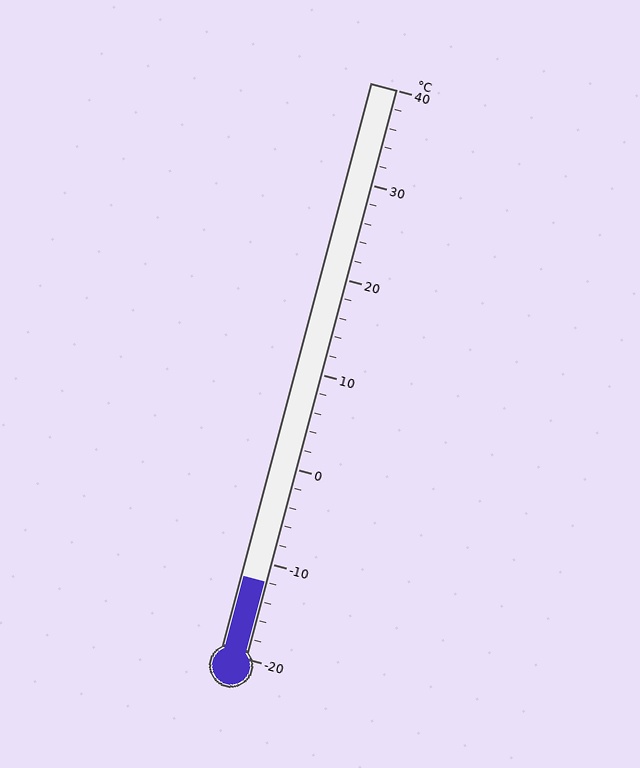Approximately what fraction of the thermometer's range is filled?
The thermometer is filled to approximately 15% of its range.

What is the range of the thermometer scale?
The thermometer scale ranges from -20°C to 40°C.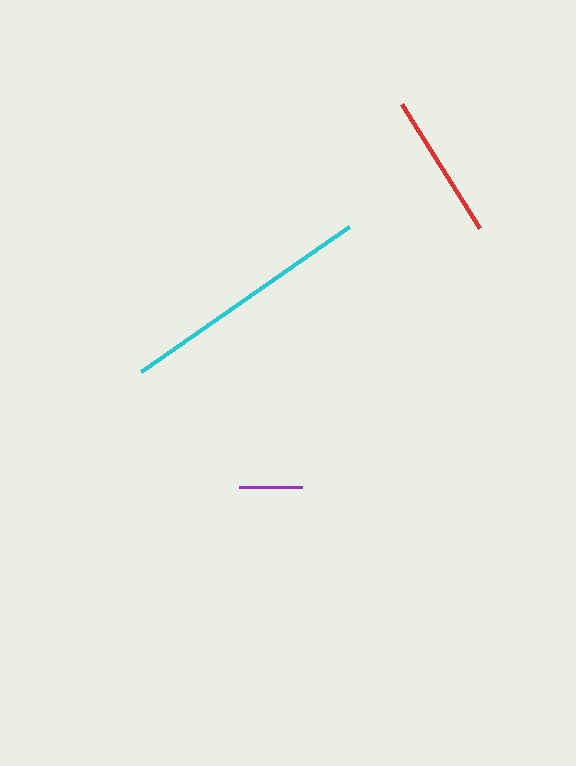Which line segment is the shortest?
The purple line is the shortest at approximately 63 pixels.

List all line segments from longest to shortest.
From longest to shortest: cyan, red, purple.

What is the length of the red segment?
The red segment is approximately 147 pixels long.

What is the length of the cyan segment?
The cyan segment is approximately 253 pixels long.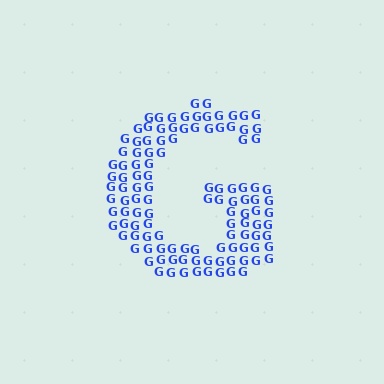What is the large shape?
The large shape is the letter G.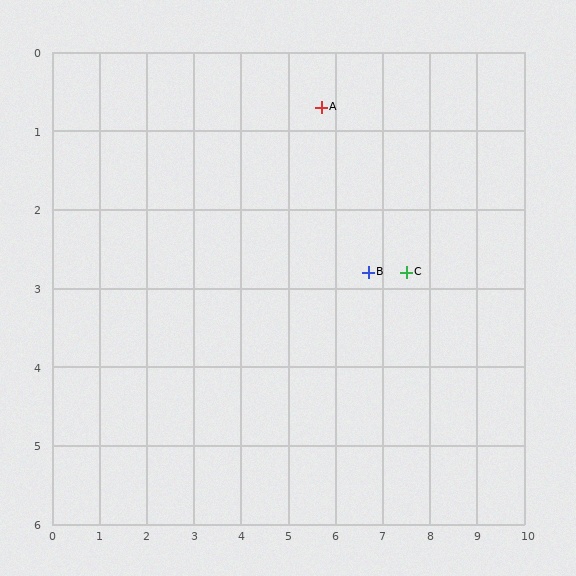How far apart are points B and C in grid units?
Points B and C are about 0.8 grid units apart.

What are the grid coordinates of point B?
Point B is at approximately (6.7, 2.8).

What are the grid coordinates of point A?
Point A is at approximately (5.7, 0.7).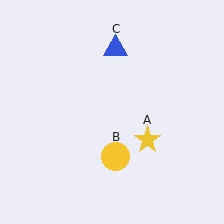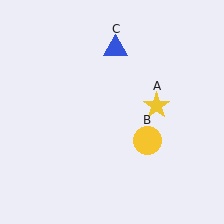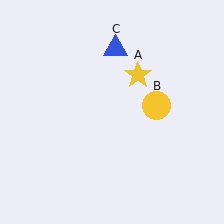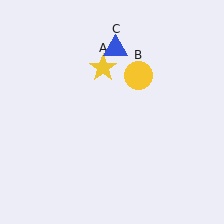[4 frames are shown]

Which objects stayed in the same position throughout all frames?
Blue triangle (object C) remained stationary.